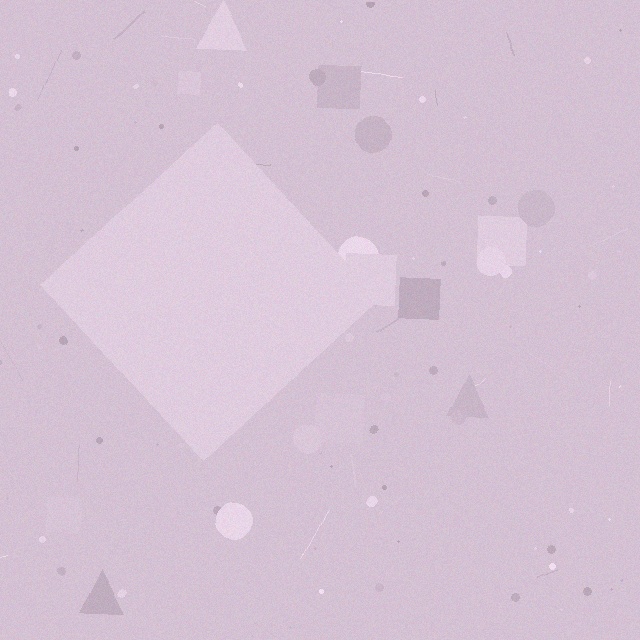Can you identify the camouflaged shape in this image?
The camouflaged shape is a diamond.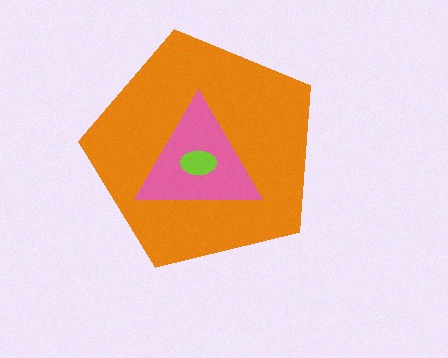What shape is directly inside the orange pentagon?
The pink triangle.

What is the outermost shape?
The orange pentagon.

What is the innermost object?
The lime ellipse.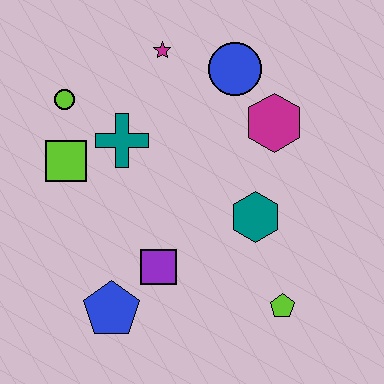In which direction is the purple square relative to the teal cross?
The purple square is below the teal cross.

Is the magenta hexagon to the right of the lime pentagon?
No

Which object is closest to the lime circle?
The lime square is closest to the lime circle.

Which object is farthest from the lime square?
The lime pentagon is farthest from the lime square.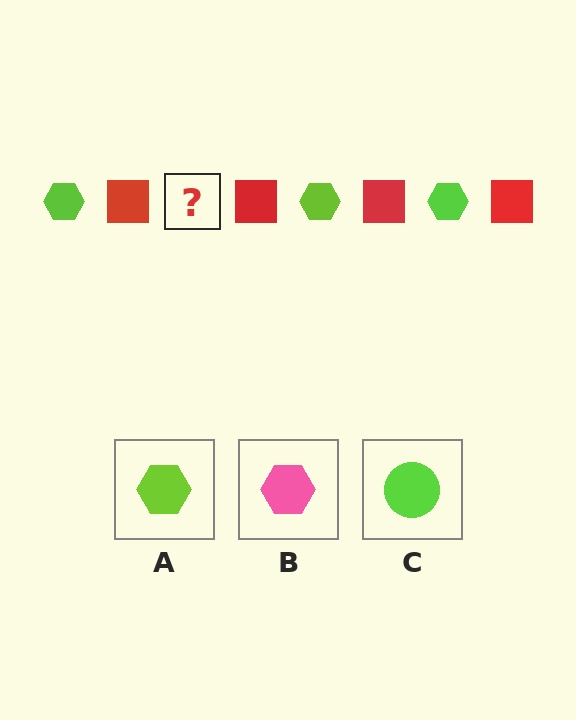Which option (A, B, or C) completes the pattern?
A.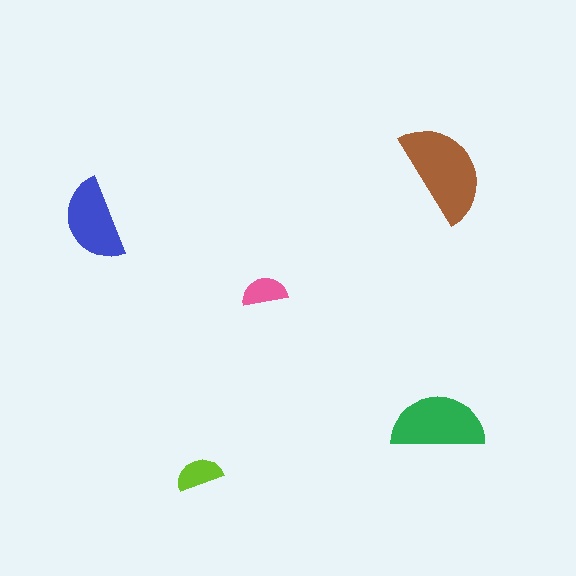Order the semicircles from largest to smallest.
the brown one, the green one, the blue one, the lime one, the pink one.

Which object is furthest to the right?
The brown semicircle is rightmost.